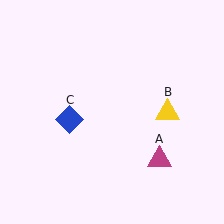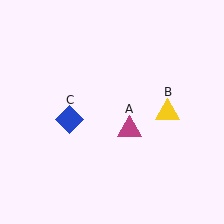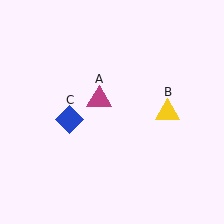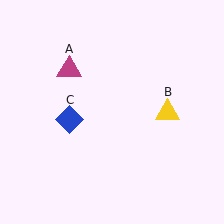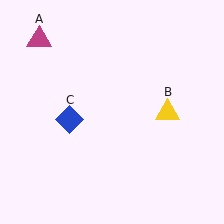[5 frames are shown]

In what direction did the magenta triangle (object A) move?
The magenta triangle (object A) moved up and to the left.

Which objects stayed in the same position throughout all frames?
Yellow triangle (object B) and blue diamond (object C) remained stationary.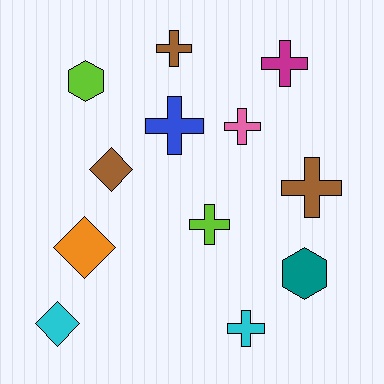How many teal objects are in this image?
There is 1 teal object.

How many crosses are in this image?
There are 7 crosses.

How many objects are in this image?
There are 12 objects.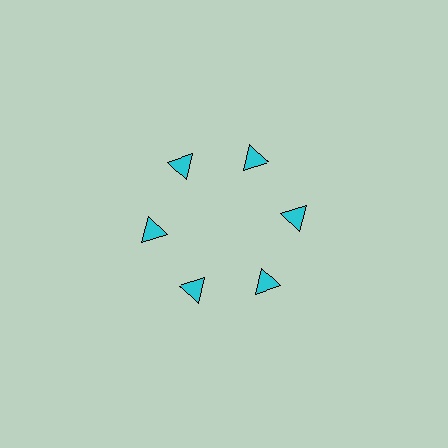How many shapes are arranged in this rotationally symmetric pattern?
There are 6 shapes, arranged in 6 groups of 1.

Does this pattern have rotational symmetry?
Yes, this pattern has 6-fold rotational symmetry. It looks the same after rotating 60 degrees around the center.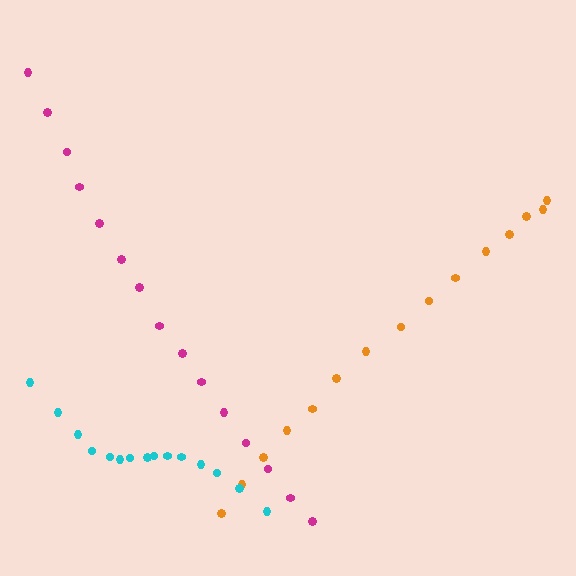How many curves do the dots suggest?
There are 3 distinct paths.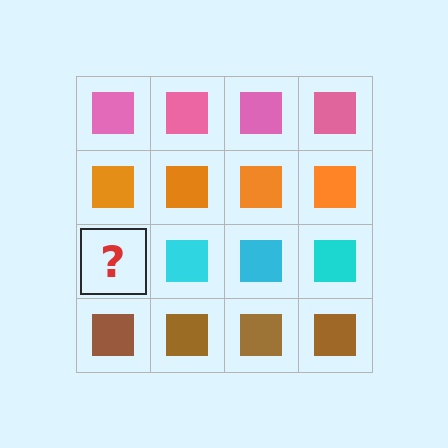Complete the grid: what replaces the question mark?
The question mark should be replaced with a cyan square.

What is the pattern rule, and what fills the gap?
The rule is that each row has a consistent color. The gap should be filled with a cyan square.